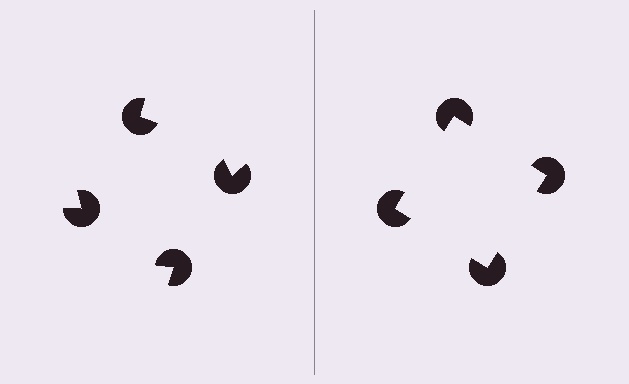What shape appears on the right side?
An illusory square.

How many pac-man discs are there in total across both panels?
8 — 4 on each side.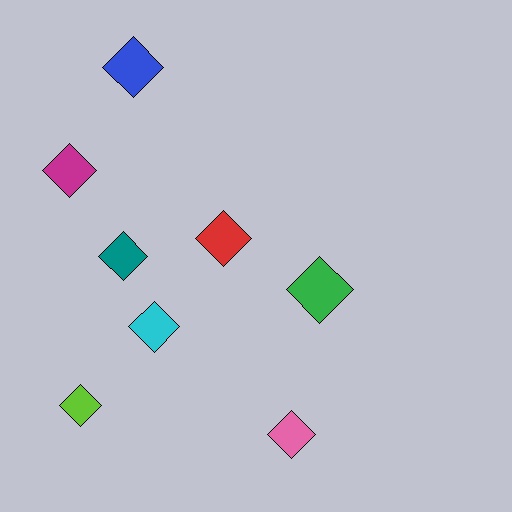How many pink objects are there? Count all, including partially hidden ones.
There is 1 pink object.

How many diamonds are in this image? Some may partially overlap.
There are 8 diamonds.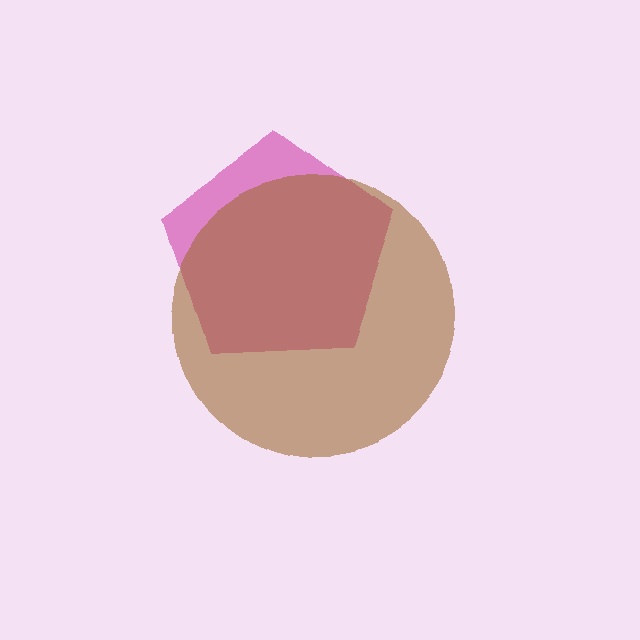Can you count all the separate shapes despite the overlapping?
Yes, there are 2 separate shapes.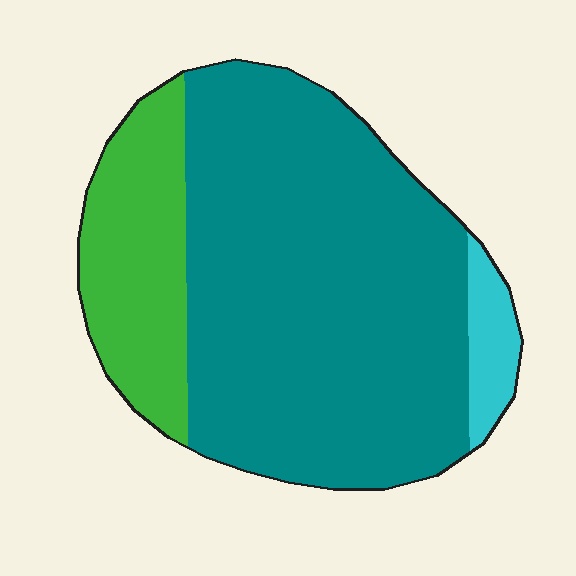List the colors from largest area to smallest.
From largest to smallest: teal, green, cyan.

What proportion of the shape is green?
Green covers roughly 20% of the shape.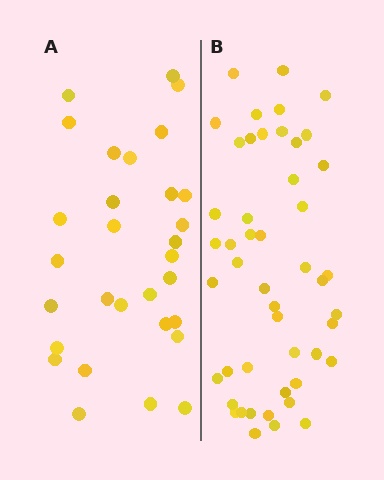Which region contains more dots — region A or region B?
Region B (the right region) has more dots.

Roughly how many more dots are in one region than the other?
Region B has approximately 20 more dots than region A.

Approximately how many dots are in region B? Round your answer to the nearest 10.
About 50 dots. (The exact count is 48, which rounds to 50.)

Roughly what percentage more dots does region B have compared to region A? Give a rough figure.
About 60% more.